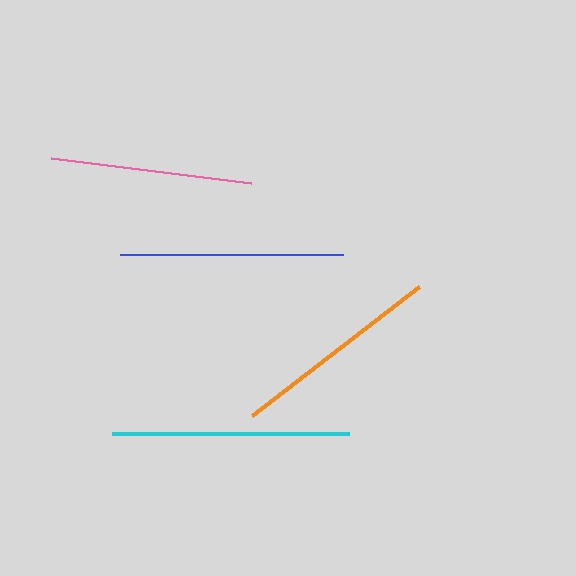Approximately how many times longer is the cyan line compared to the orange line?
The cyan line is approximately 1.1 times the length of the orange line.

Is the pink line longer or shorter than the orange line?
The orange line is longer than the pink line.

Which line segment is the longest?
The cyan line is the longest at approximately 237 pixels.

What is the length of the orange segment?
The orange segment is approximately 211 pixels long.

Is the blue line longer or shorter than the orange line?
The blue line is longer than the orange line.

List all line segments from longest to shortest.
From longest to shortest: cyan, blue, orange, pink.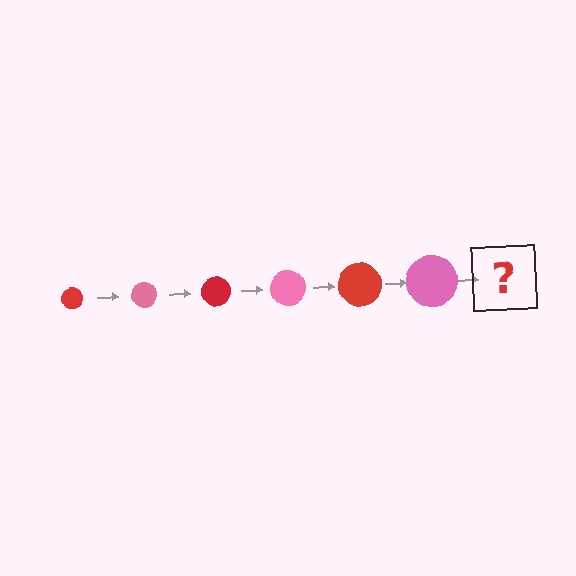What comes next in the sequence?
The next element should be a red circle, larger than the previous one.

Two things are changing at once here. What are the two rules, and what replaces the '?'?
The two rules are that the circle grows larger each step and the color cycles through red and pink. The '?' should be a red circle, larger than the previous one.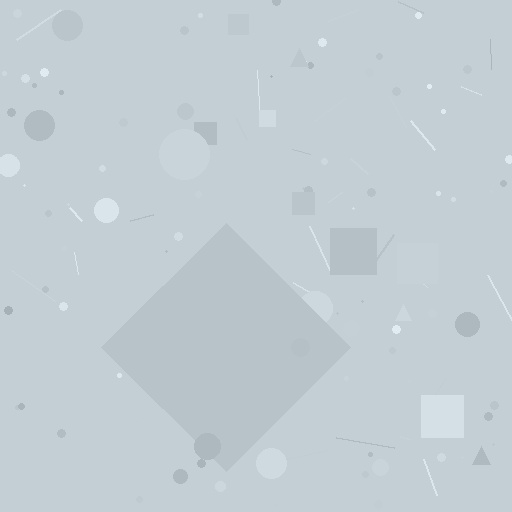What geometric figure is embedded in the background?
A diamond is embedded in the background.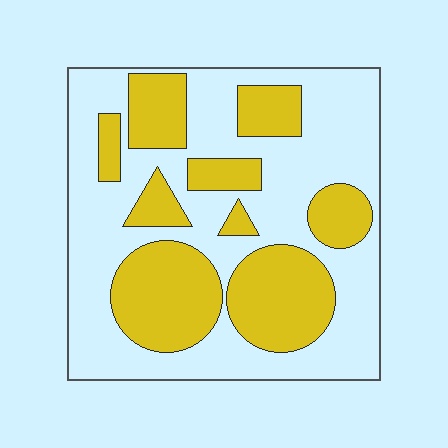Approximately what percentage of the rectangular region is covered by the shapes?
Approximately 40%.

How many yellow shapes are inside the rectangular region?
9.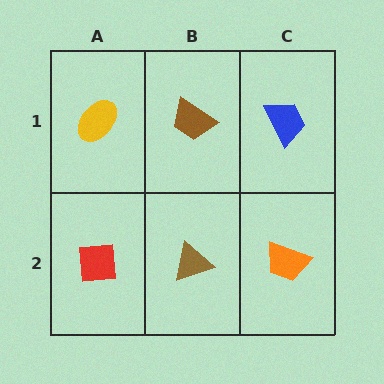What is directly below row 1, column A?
A red square.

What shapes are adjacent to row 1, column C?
An orange trapezoid (row 2, column C), a brown trapezoid (row 1, column B).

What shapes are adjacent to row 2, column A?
A yellow ellipse (row 1, column A), a brown triangle (row 2, column B).